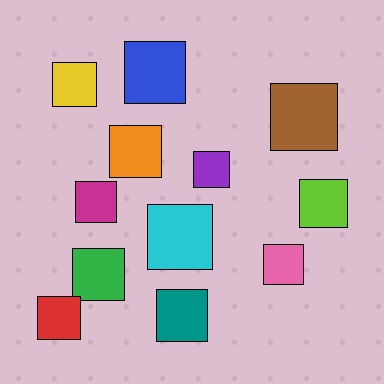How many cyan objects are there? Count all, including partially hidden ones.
There is 1 cyan object.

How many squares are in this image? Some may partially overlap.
There are 12 squares.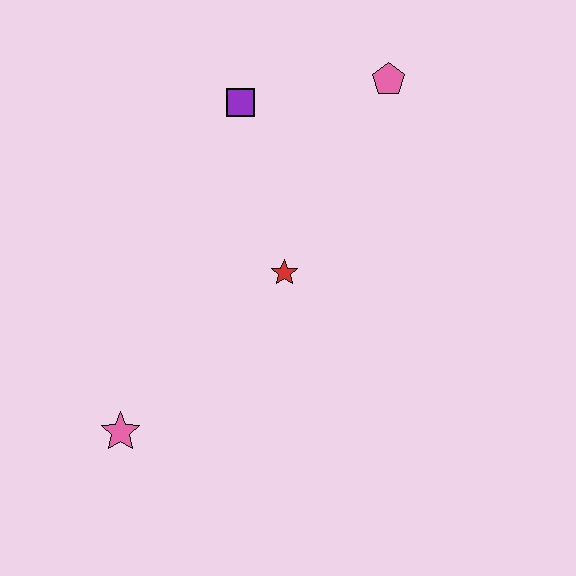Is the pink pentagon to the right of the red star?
Yes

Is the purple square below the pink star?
No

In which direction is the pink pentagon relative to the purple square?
The pink pentagon is to the right of the purple square.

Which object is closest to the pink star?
The red star is closest to the pink star.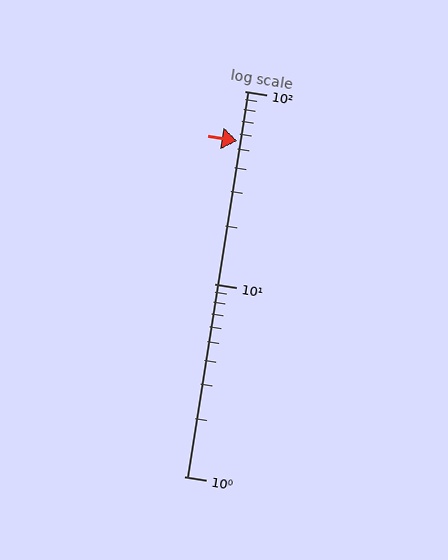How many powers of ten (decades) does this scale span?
The scale spans 2 decades, from 1 to 100.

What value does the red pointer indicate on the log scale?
The pointer indicates approximately 55.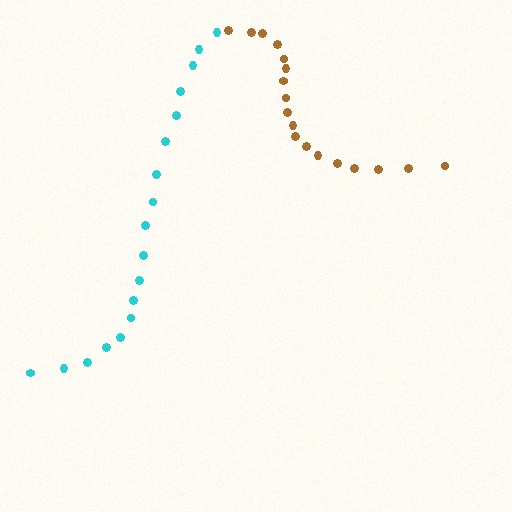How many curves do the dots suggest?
There are 2 distinct paths.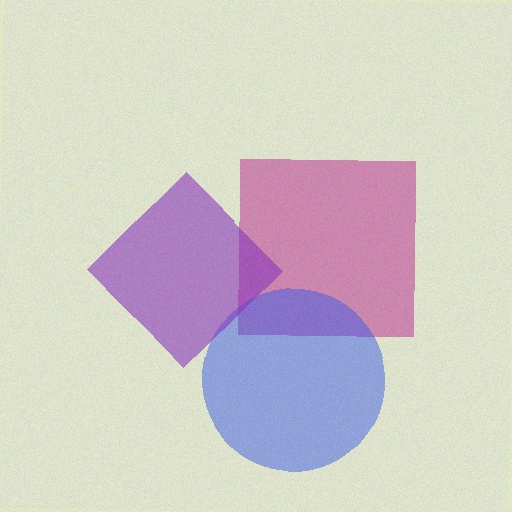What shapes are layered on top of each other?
The layered shapes are: a magenta square, a blue circle, a purple diamond.